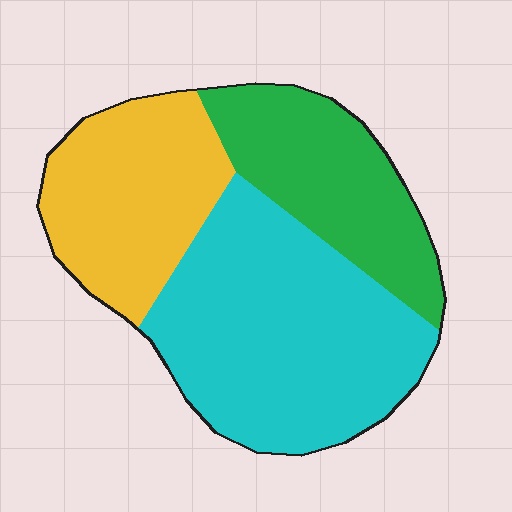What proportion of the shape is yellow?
Yellow covers roughly 30% of the shape.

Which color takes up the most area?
Cyan, at roughly 45%.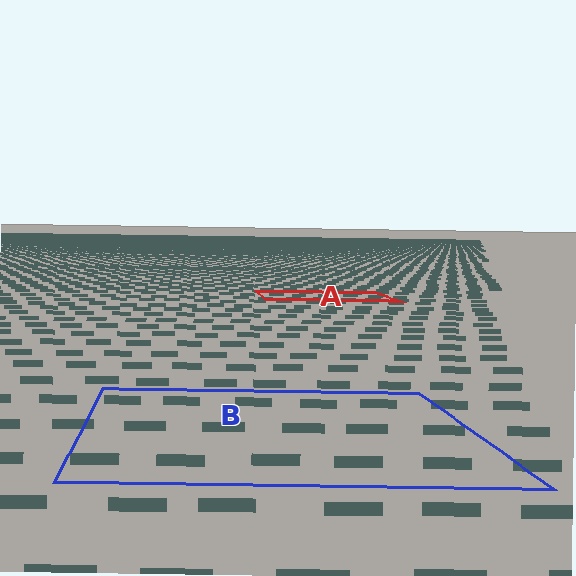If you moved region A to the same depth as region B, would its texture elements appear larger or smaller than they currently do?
They would appear larger. At a closer depth, the same texture elements are projected at a bigger on-screen size.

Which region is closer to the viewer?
Region B is closer. The texture elements there are larger and more spread out.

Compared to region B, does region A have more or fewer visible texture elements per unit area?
Region A has more texture elements per unit area — they are packed more densely because it is farther away.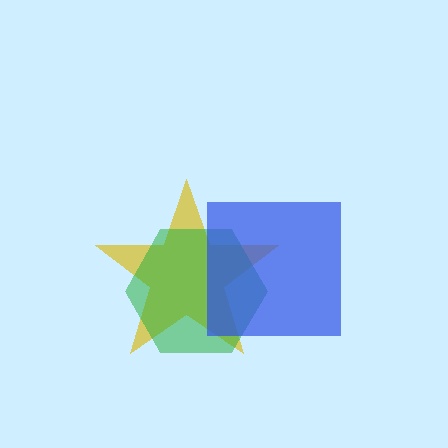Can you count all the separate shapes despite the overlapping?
Yes, there are 3 separate shapes.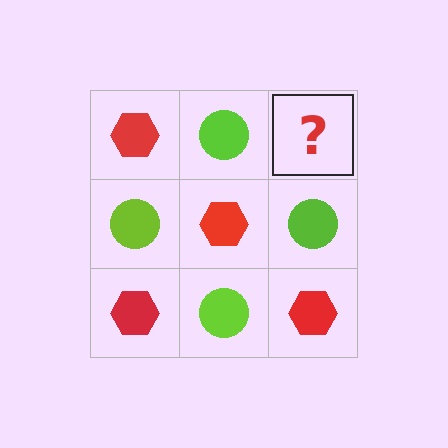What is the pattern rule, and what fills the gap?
The rule is that it alternates red hexagon and lime circle in a checkerboard pattern. The gap should be filled with a red hexagon.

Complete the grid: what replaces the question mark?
The question mark should be replaced with a red hexagon.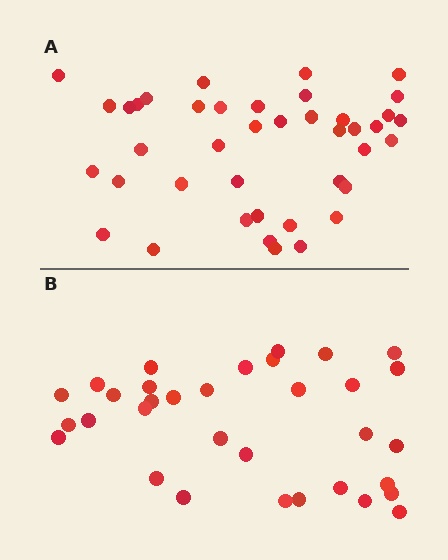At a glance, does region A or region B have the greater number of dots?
Region A (the top region) has more dots.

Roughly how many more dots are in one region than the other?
Region A has roughly 8 or so more dots than region B.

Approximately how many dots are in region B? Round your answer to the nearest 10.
About 30 dots. (The exact count is 33, which rounds to 30.)